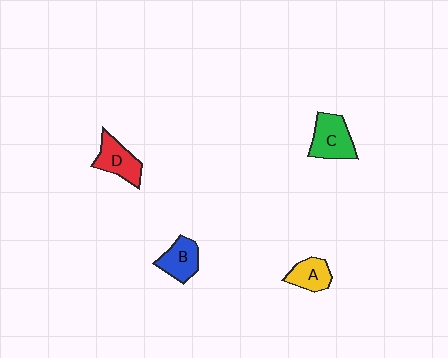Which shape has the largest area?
Shape C (green).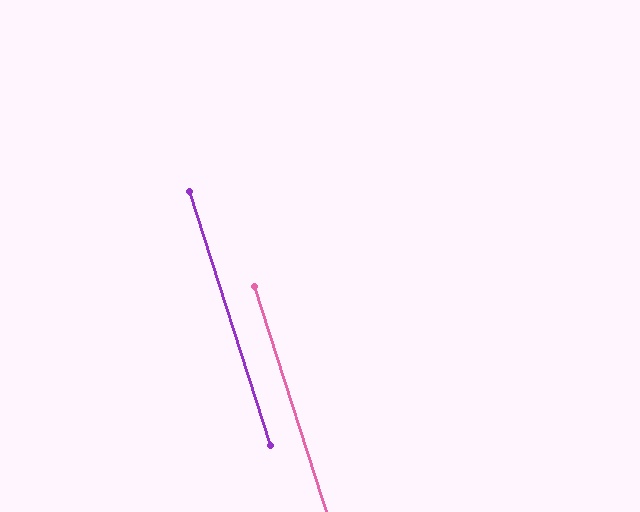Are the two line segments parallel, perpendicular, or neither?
Parallel — their directions differ by only 0.1°.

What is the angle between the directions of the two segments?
Approximately 0 degrees.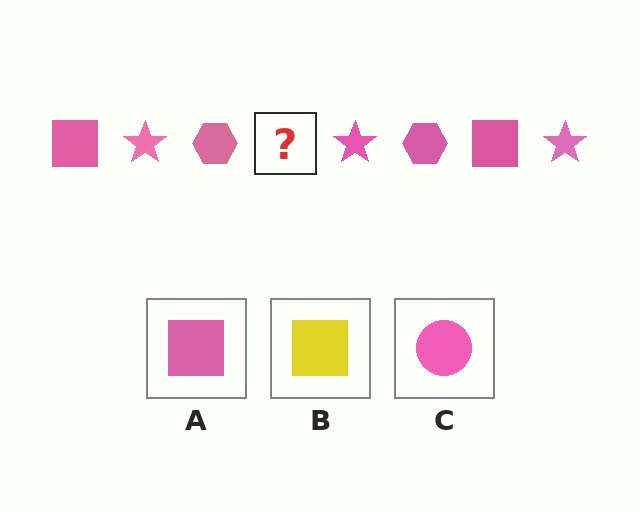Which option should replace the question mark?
Option A.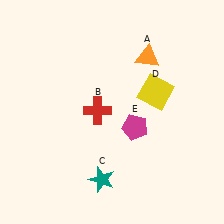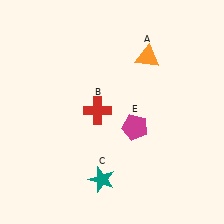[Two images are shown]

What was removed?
The yellow square (D) was removed in Image 2.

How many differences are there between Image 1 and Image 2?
There is 1 difference between the two images.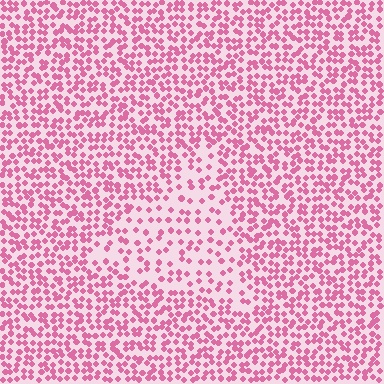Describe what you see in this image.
The image contains small pink elements arranged at two different densities. A triangle-shaped region is visible where the elements are less densely packed than the surrounding area.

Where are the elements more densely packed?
The elements are more densely packed outside the triangle boundary.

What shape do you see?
I see a triangle.